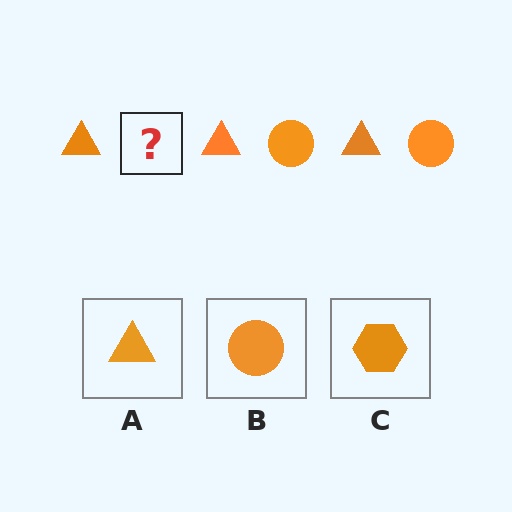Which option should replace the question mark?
Option B.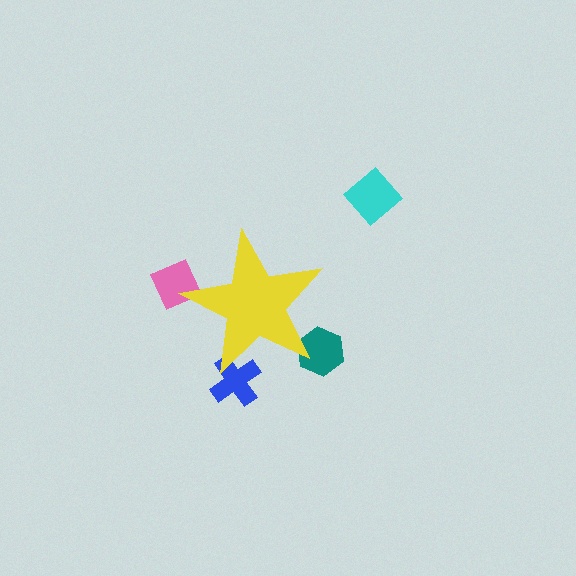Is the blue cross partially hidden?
Yes, the blue cross is partially hidden behind the yellow star.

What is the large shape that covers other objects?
A yellow star.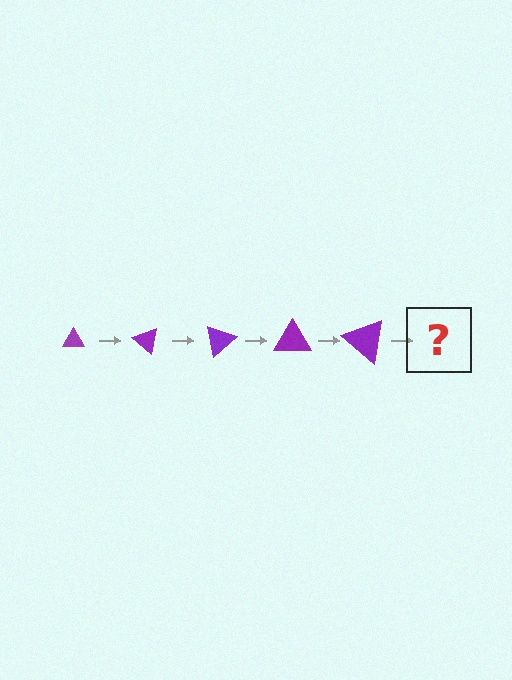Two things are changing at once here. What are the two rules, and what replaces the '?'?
The two rules are that the triangle grows larger each step and it rotates 40 degrees each step. The '?' should be a triangle, larger than the previous one and rotated 200 degrees from the start.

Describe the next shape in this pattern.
It should be a triangle, larger than the previous one and rotated 200 degrees from the start.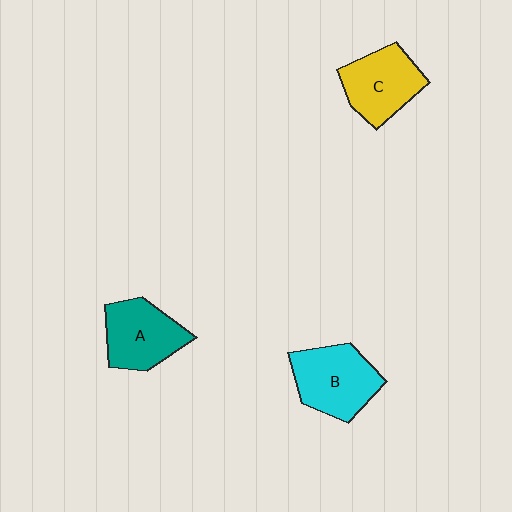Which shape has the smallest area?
Shape C (yellow).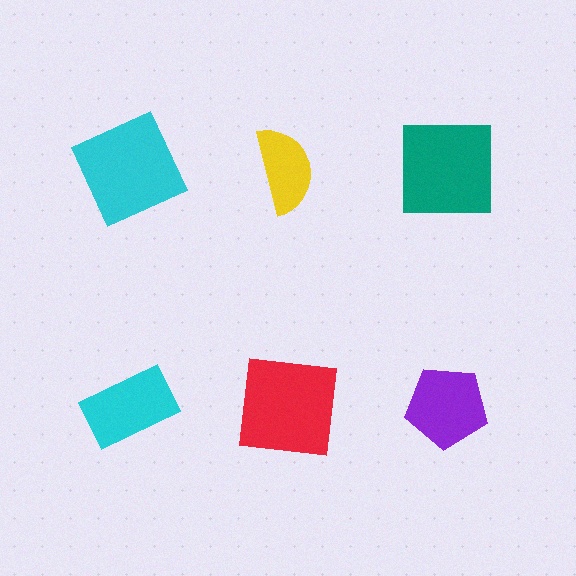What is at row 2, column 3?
A purple pentagon.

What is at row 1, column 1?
A cyan square.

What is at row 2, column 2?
A red square.